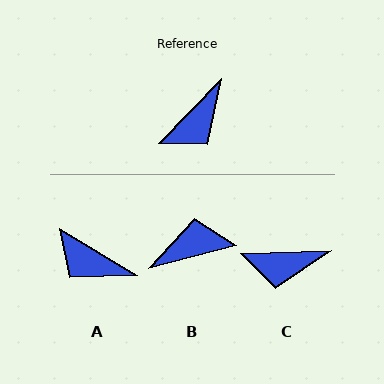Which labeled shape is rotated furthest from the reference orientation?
B, about 149 degrees away.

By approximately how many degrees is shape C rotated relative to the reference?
Approximately 44 degrees clockwise.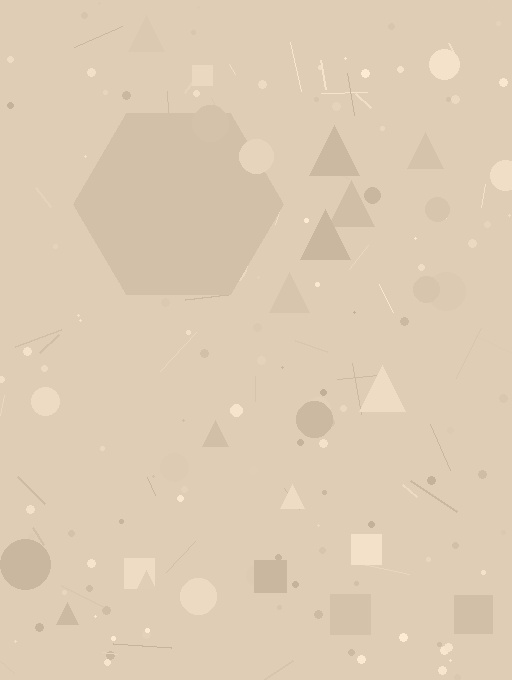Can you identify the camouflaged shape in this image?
The camouflaged shape is a hexagon.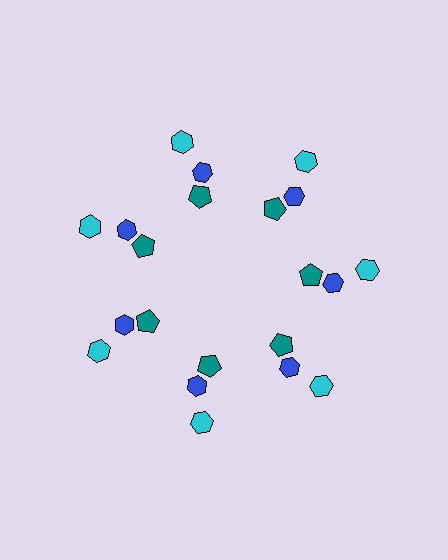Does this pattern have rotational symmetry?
Yes, this pattern has 7-fold rotational symmetry. It looks the same after rotating 51 degrees around the center.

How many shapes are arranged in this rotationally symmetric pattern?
There are 21 shapes, arranged in 7 groups of 3.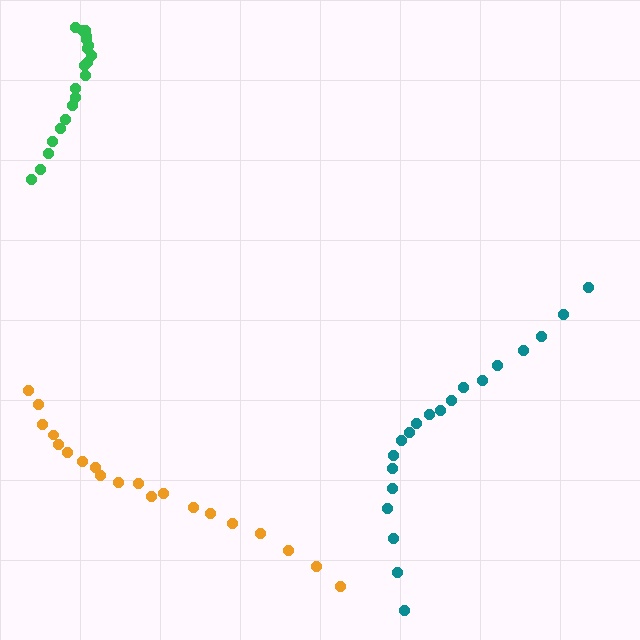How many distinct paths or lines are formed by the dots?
There are 3 distinct paths.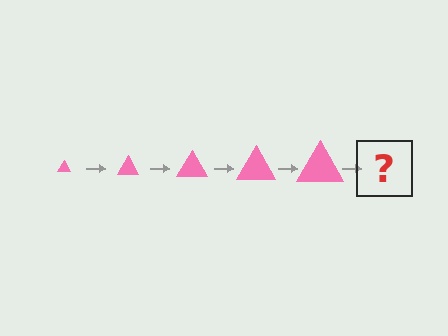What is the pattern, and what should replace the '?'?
The pattern is that the triangle gets progressively larger each step. The '?' should be a pink triangle, larger than the previous one.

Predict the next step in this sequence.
The next step is a pink triangle, larger than the previous one.